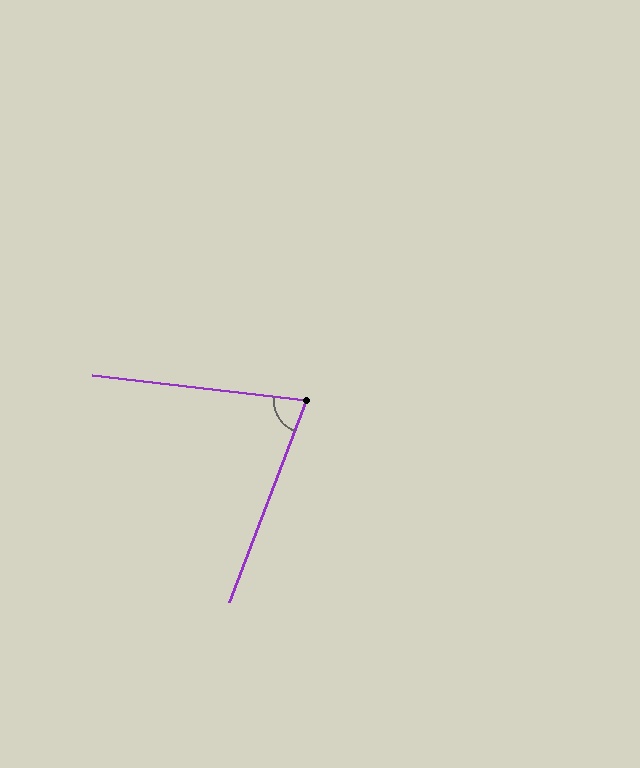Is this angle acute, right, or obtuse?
It is acute.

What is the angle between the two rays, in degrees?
Approximately 76 degrees.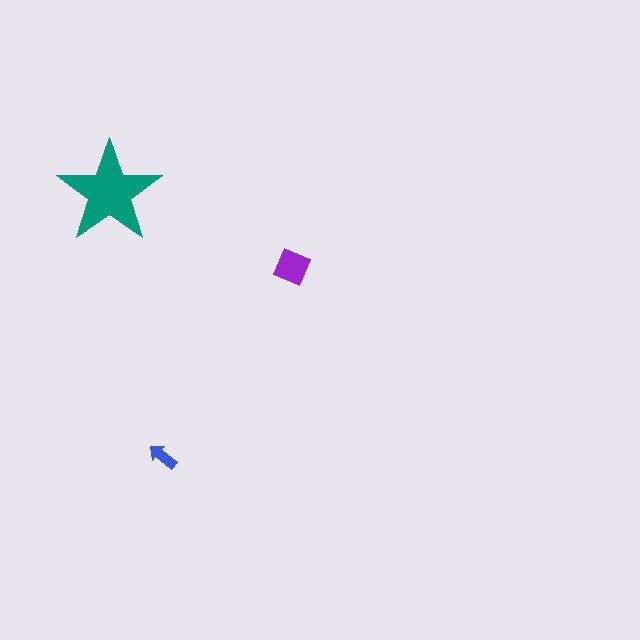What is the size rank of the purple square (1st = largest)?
2nd.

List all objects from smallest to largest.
The blue arrow, the purple square, the teal star.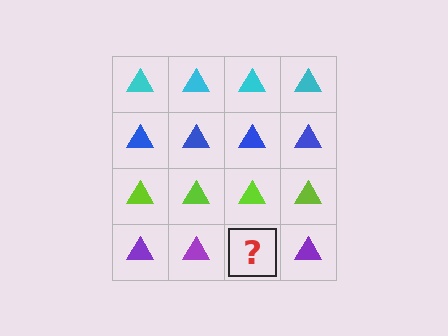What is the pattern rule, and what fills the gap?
The rule is that each row has a consistent color. The gap should be filled with a purple triangle.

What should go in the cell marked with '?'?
The missing cell should contain a purple triangle.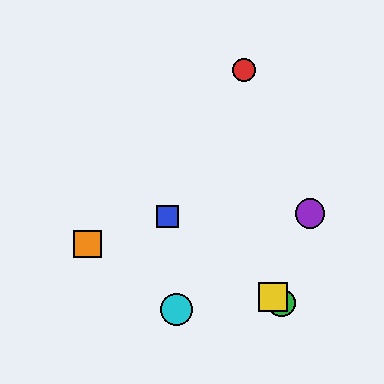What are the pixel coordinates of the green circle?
The green circle is at (281, 303).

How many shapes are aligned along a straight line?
3 shapes (the blue square, the green circle, the yellow square) are aligned along a straight line.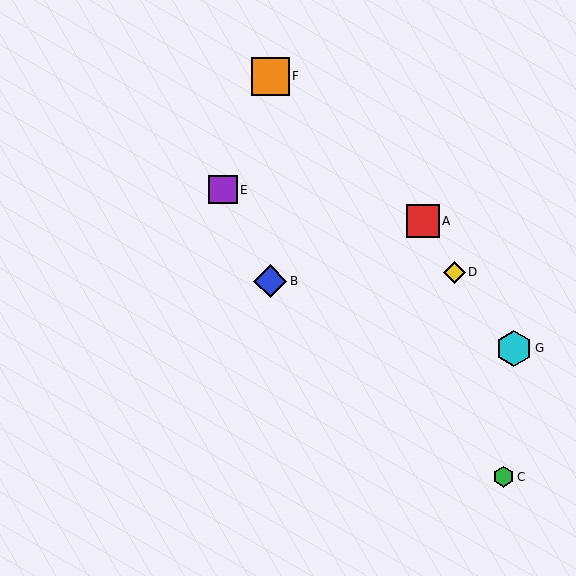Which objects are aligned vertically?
Objects B, F are aligned vertically.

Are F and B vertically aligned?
Yes, both are at x≈270.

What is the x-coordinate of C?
Object C is at x≈503.